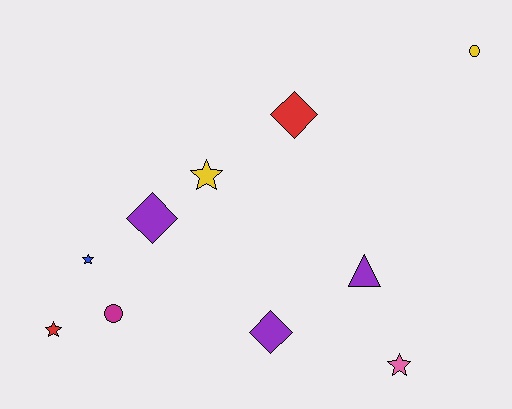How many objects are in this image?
There are 10 objects.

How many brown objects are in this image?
There are no brown objects.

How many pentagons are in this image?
There are no pentagons.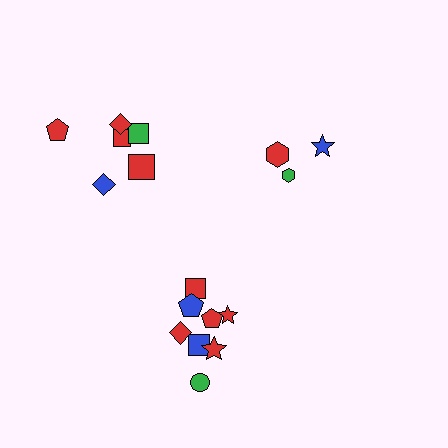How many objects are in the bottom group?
There are 8 objects.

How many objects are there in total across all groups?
There are 17 objects.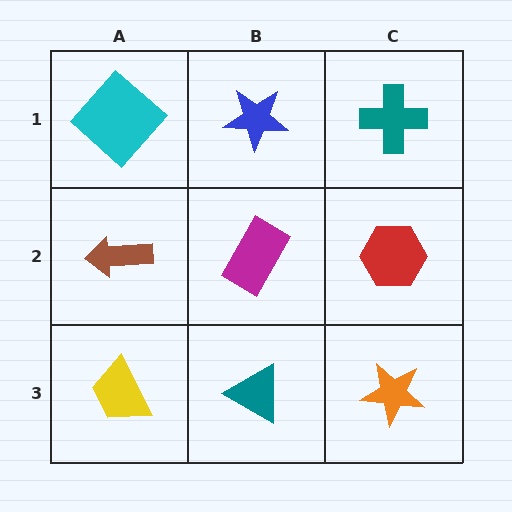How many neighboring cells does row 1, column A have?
2.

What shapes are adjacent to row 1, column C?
A red hexagon (row 2, column C), a blue star (row 1, column B).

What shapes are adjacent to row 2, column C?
A teal cross (row 1, column C), an orange star (row 3, column C), a magenta rectangle (row 2, column B).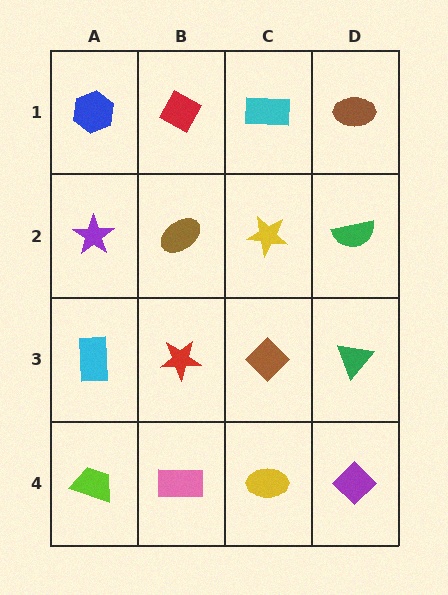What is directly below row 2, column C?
A brown diamond.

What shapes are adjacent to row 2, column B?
A red diamond (row 1, column B), a red star (row 3, column B), a purple star (row 2, column A), a yellow star (row 2, column C).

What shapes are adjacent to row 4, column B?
A red star (row 3, column B), a lime trapezoid (row 4, column A), a yellow ellipse (row 4, column C).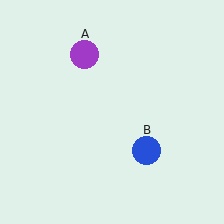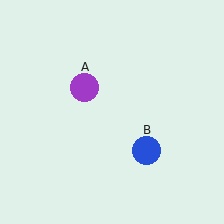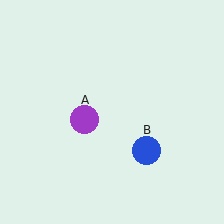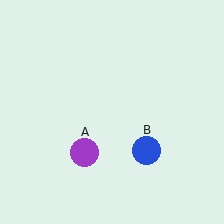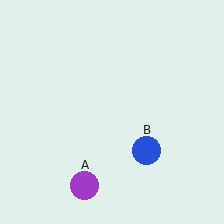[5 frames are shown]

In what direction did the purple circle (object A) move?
The purple circle (object A) moved down.